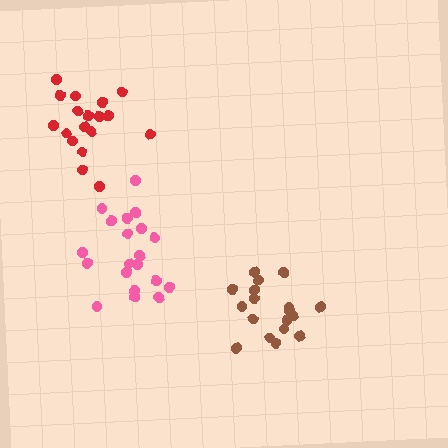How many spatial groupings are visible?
There are 3 spatial groupings.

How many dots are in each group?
Group 1: 18 dots, Group 2: 20 dots, Group 3: 18 dots (56 total).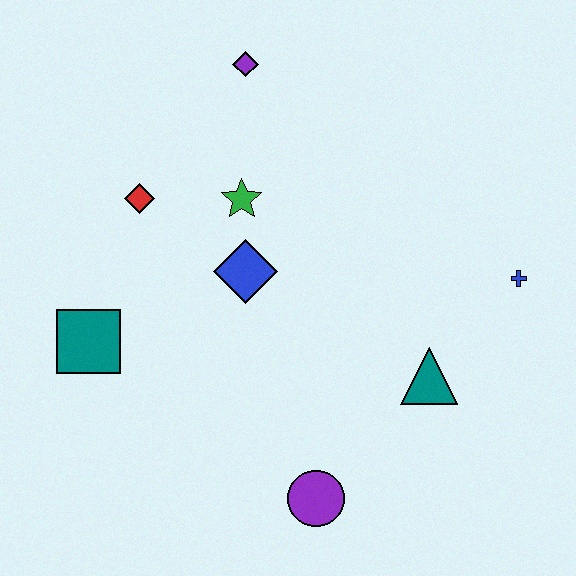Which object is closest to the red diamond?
The green star is closest to the red diamond.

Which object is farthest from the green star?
The purple circle is farthest from the green star.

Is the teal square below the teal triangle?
No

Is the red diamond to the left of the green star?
Yes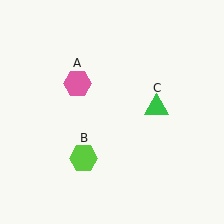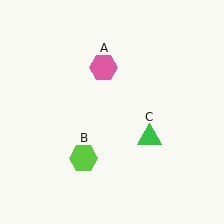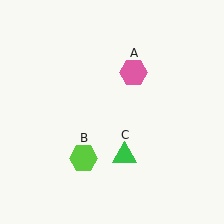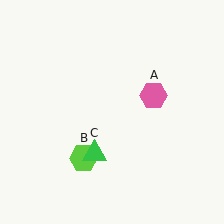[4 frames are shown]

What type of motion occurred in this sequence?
The pink hexagon (object A), green triangle (object C) rotated clockwise around the center of the scene.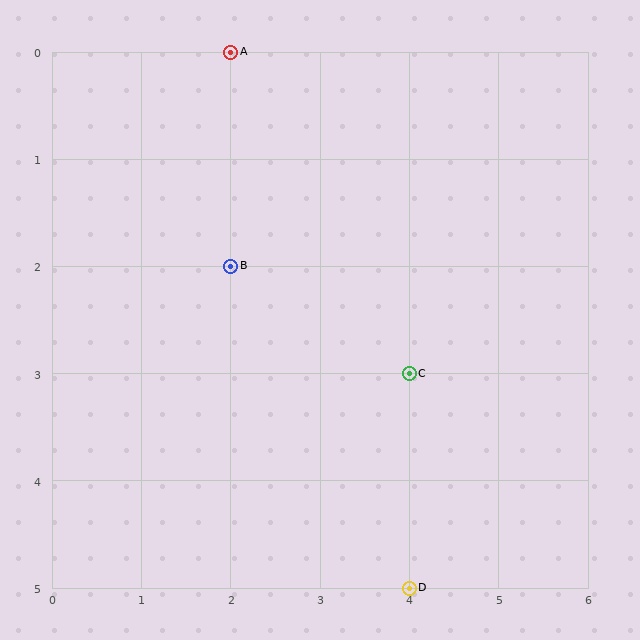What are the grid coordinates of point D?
Point D is at grid coordinates (4, 5).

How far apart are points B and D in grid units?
Points B and D are 2 columns and 3 rows apart (about 3.6 grid units diagonally).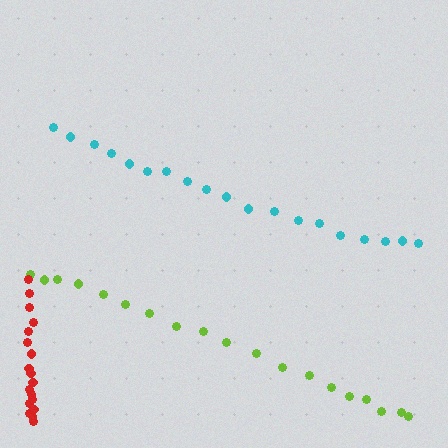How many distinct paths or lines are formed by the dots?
There are 3 distinct paths.